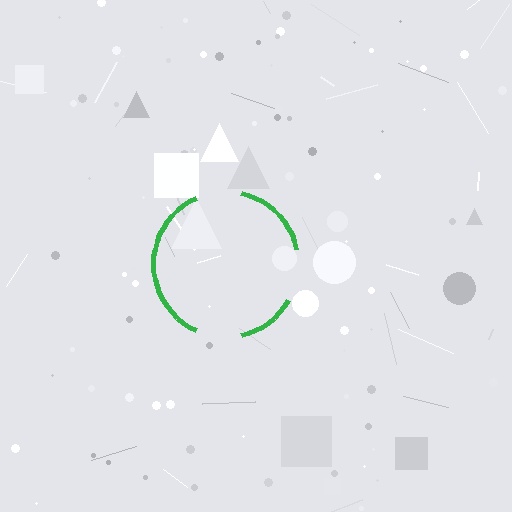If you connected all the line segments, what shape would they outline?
They would outline a circle.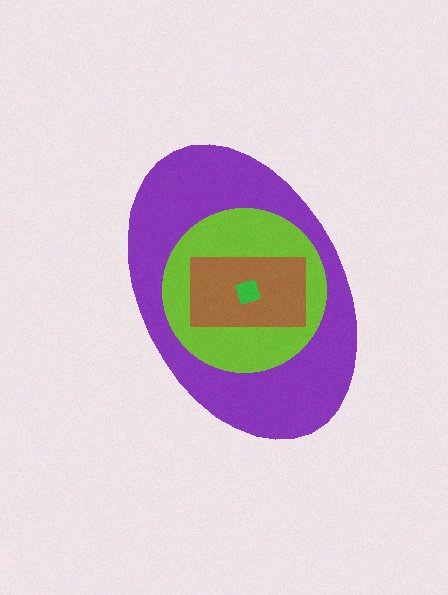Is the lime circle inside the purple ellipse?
Yes.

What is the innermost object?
The green diamond.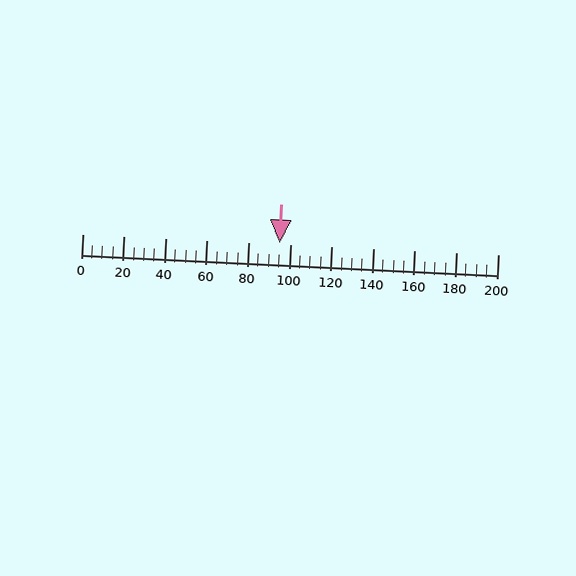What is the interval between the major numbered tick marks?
The major tick marks are spaced 20 units apart.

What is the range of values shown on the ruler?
The ruler shows values from 0 to 200.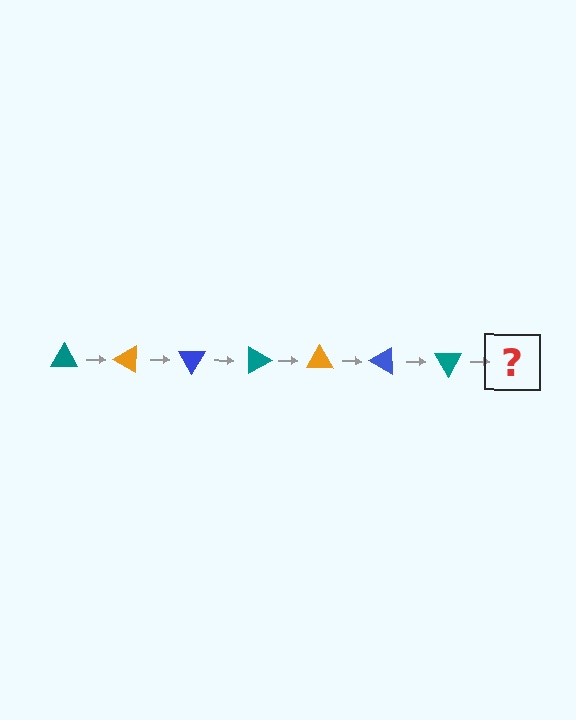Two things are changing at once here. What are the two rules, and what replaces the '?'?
The two rules are that it rotates 30 degrees each step and the color cycles through teal, orange, and blue. The '?' should be an orange triangle, rotated 210 degrees from the start.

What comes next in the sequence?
The next element should be an orange triangle, rotated 210 degrees from the start.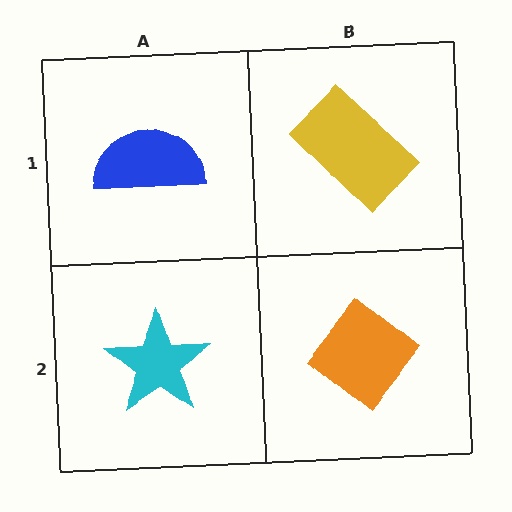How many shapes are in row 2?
2 shapes.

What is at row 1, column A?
A blue semicircle.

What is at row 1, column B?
A yellow rectangle.